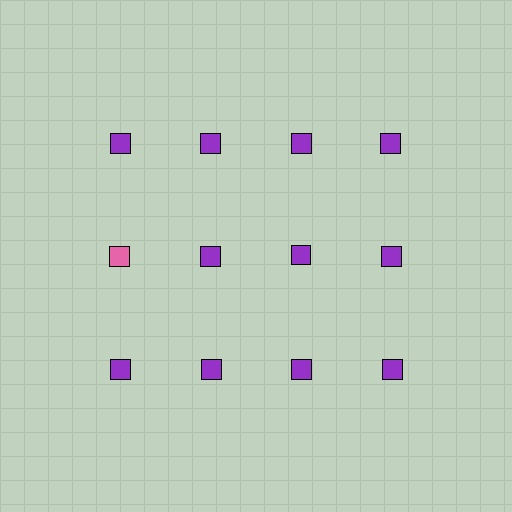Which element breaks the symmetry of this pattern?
The pink square in the second row, leftmost column breaks the symmetry. All other shapes are purple squares.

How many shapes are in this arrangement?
There are 12 shapes arranged in a grid pattern.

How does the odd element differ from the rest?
It has a different color: pink instead of purple.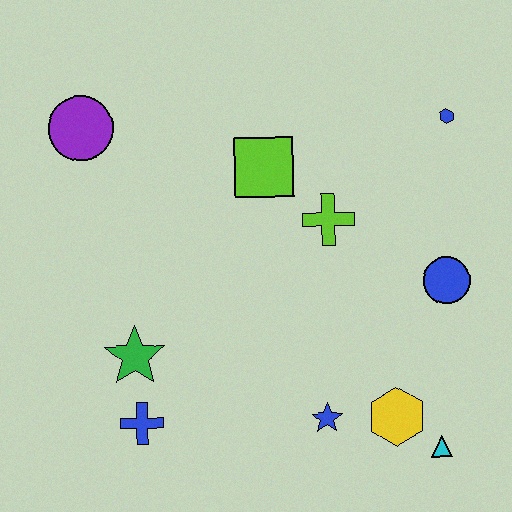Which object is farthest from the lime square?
The cyan triangle is farthest from the lime square.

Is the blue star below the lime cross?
Yes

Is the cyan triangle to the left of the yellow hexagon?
No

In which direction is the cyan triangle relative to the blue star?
The cyan triangle is to the right of the blue star.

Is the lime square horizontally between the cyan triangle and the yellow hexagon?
No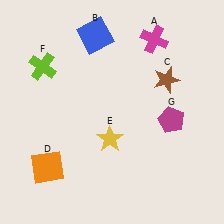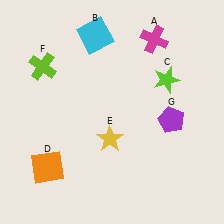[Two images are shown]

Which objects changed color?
B changed from blue to cyan. C changed from brown to lime. G changed from magenta to purple.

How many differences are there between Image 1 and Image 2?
There are 3 differences between the two images.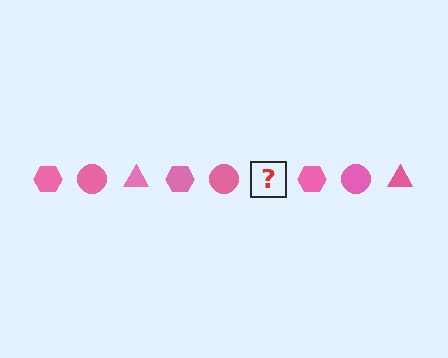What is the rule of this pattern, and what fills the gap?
The rule is that the pattern cycles through hexagon, circle, triangle shapes in pink. The gap should be filled with a pink triangle.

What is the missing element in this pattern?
The missing element is a pink triangle.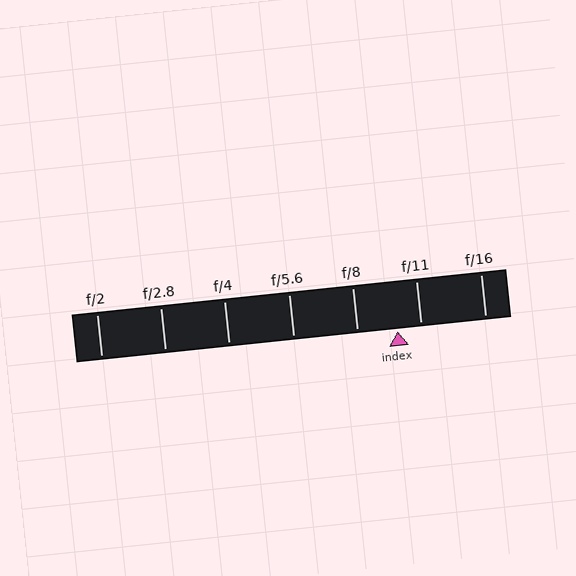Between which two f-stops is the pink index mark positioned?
The index mark is between f/8 and f/11.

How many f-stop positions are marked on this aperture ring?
There are 7 f-stop positions marked.